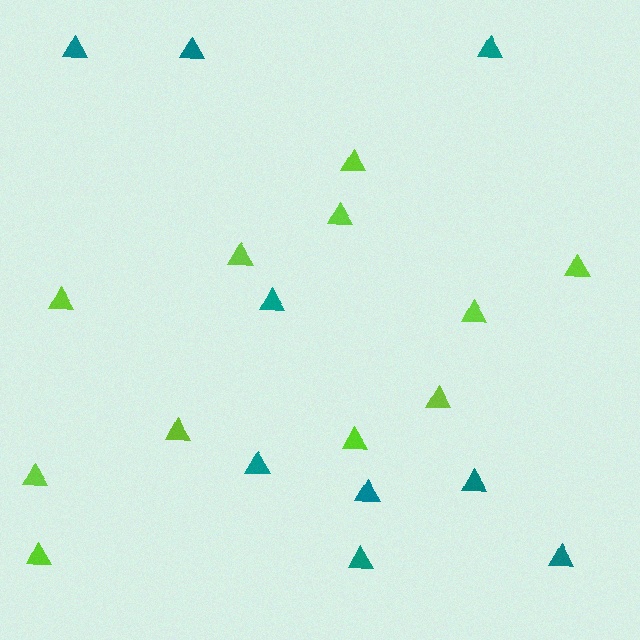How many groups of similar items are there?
There are 2 groups: one group of lime triangles (11) and one group of teal triangles (9).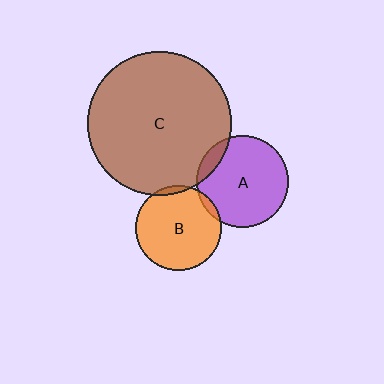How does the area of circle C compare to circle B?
Approximately 2.9 times.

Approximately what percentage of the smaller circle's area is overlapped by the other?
Approximately 10%.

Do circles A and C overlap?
Yes.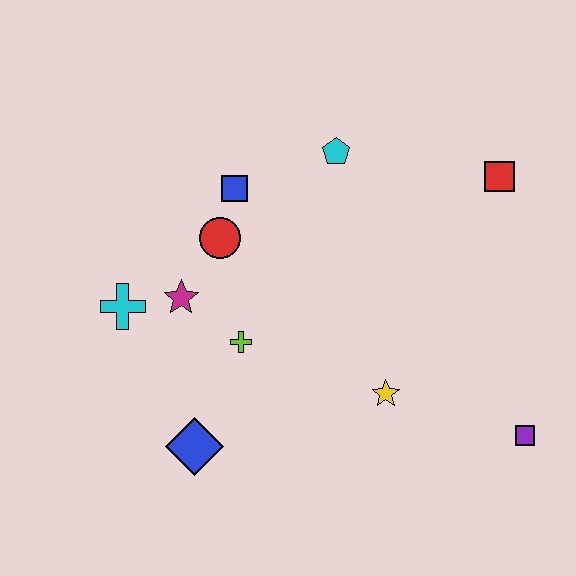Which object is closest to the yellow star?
The purple square is closest to the yellow star.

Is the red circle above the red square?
No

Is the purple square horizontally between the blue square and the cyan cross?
No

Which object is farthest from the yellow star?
The cyan cross is farthest from the yellow star.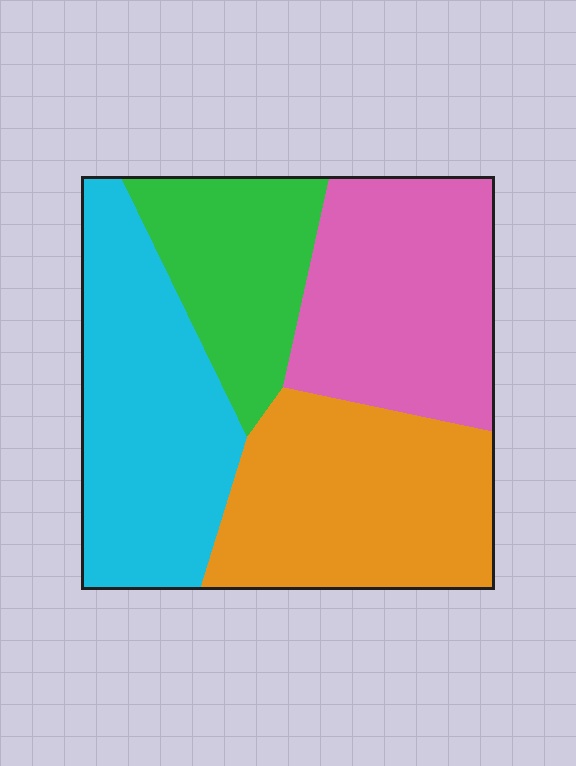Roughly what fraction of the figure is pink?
Pink takes up about one quarter (1/4) of the figure.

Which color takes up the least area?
Green, at roughly 15%.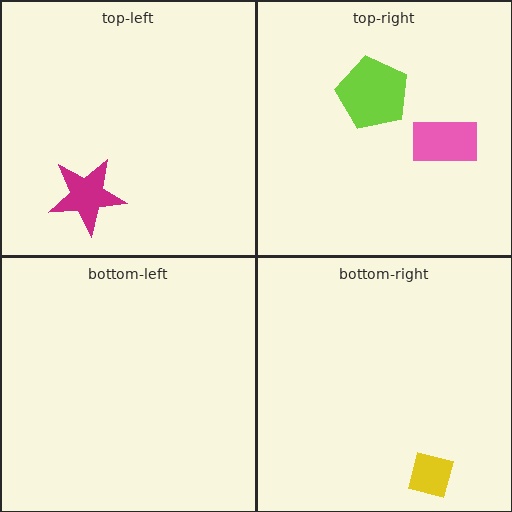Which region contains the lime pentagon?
The top-right region.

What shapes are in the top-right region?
The lime pentagon, the pink rectangle.